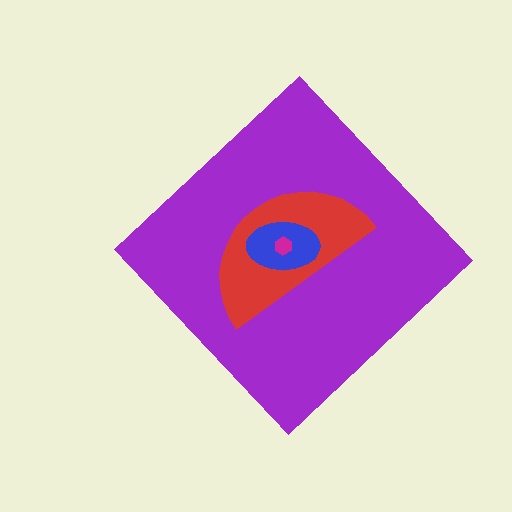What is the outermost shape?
The purple diamond.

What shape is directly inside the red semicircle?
The blue ellipse.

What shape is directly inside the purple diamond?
The red semicircle.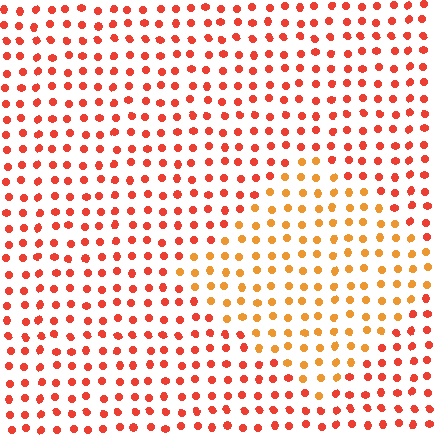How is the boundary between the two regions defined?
The boundary is defined purely by a slight shift in hue (about 29 degrees). Spacing, size, and orientation are identical on both sides.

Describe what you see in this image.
The image is filled with small red elements in a uniform arrangement. A diamond-shaped region is visible where the elements are tinted to a slightly different hue, forming a subtle color boundary.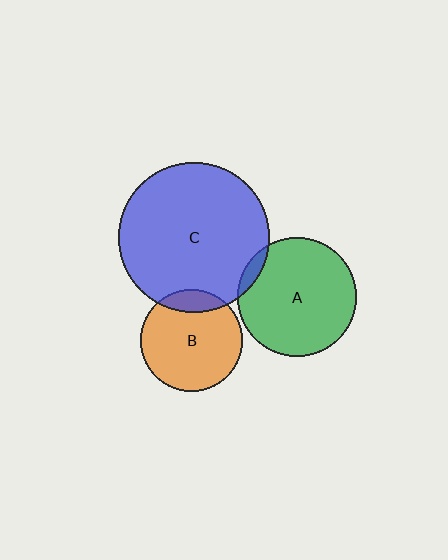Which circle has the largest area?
Circle C (blue).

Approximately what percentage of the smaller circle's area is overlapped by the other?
Approximately 5%.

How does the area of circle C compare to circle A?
Approximately 1.6 times.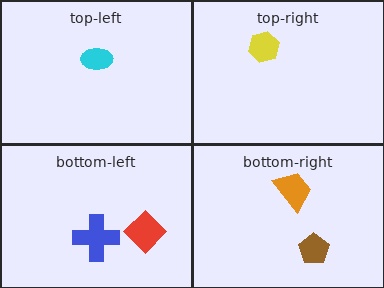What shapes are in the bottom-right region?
The orange trapezoid, the brown pentagon.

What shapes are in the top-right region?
The yellow hexagon.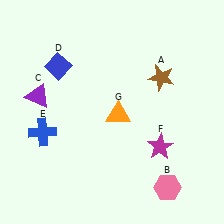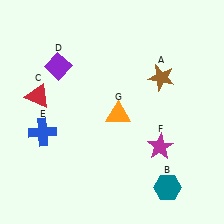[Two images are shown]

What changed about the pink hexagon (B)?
In Image 1, B is pink. In Image 2, it changed to teal.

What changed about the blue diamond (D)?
In Image 1, D is blue. In Image 2, it changed to purple.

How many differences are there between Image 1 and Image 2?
There are 3 differences between the two images.